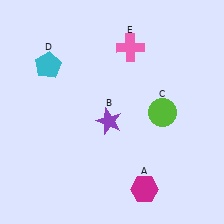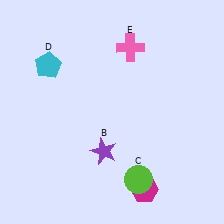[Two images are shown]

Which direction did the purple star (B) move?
The purple star (B) moved down.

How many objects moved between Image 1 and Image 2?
2 objects moved between the two images.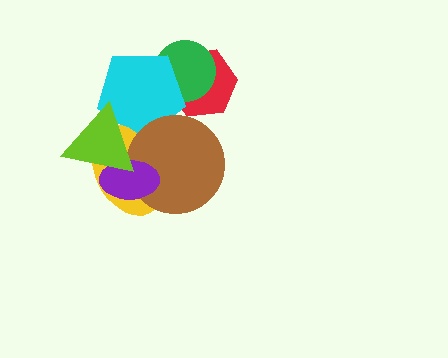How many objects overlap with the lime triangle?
4 objects overlap with the lime triangle.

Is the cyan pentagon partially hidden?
Yes, it is partially covered by another shape.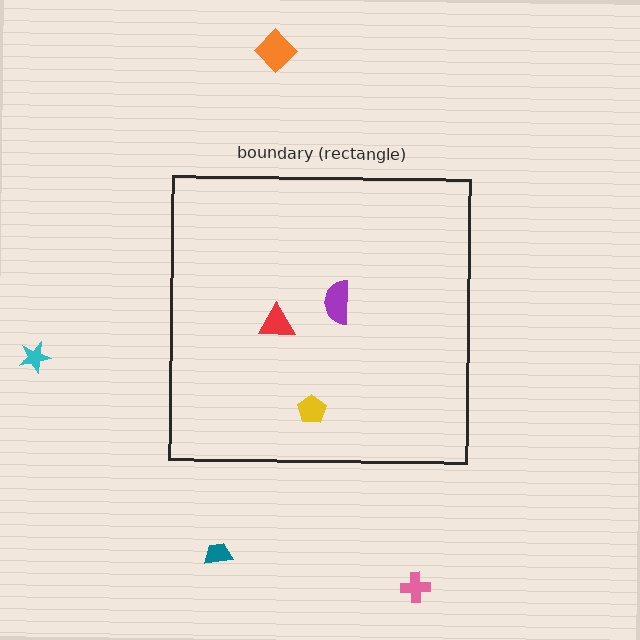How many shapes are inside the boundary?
3 inside, 4 outside.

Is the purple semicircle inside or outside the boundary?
Inside.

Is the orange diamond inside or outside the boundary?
Outside.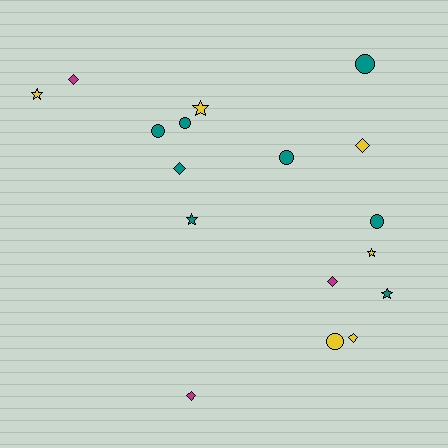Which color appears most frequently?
Teal, with 8 objects.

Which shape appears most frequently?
Circle, with 6 objects.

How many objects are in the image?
There are 17 objects.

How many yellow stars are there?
There are 3 yellow stars.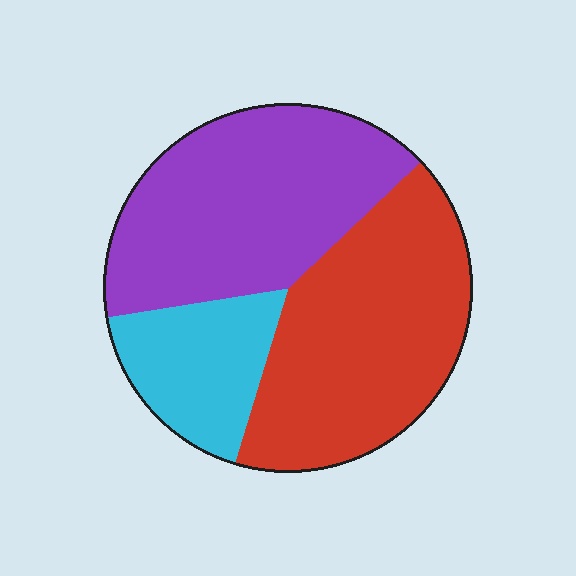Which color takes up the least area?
Cyan, at roughly 20%.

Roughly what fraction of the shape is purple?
Purple covers around 40% of the shape.